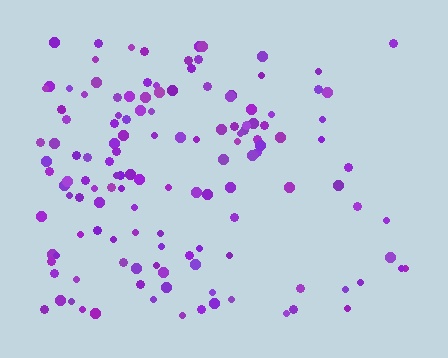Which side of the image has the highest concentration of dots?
The left.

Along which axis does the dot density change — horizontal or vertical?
Horizontal.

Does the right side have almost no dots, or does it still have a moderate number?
Still a moderate number, just noticeably fewer than the left.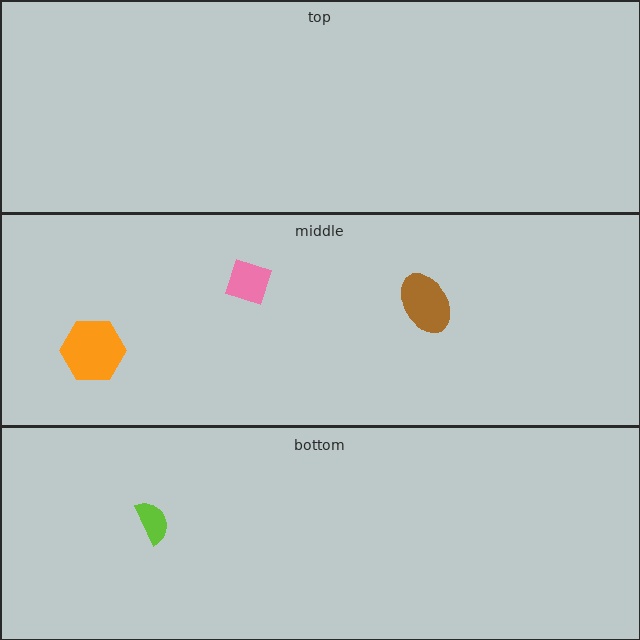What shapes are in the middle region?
The orange hexagon, the pink diamond, the brown ellipse.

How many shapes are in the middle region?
3.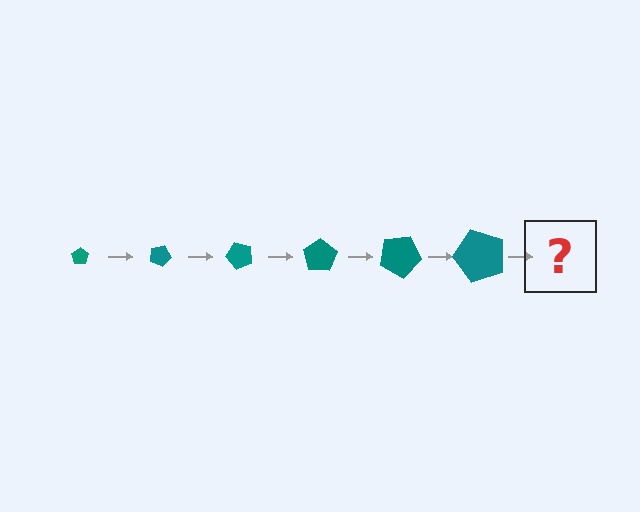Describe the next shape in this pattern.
It should be a pentagon, larger than the previous one and rotated 150 degrees from the start.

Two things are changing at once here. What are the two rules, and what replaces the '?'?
The two rules are that the pentagon grows larger each step and it rotates 25 degrees each step. The '?' should be a pentagon, larger than the previous one and rotated 150 degrees from the start.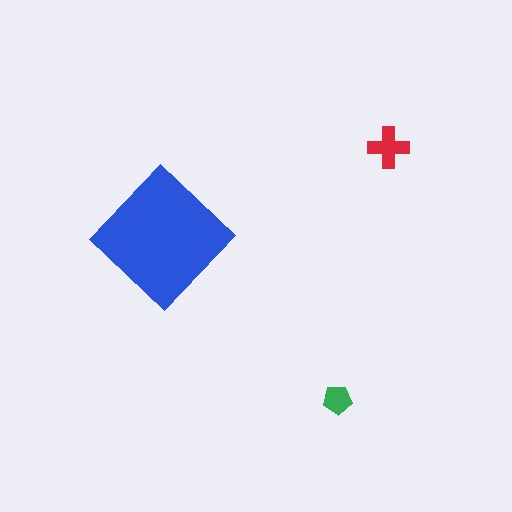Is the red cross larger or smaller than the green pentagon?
Larger.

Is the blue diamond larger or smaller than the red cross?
Larger.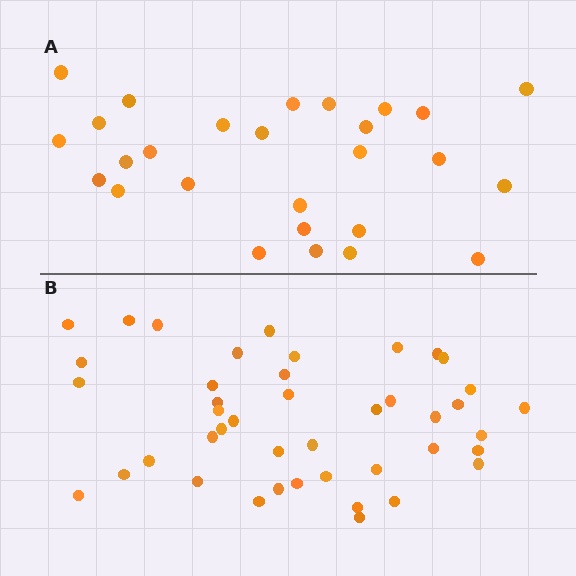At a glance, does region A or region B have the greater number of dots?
Region B (the bottom region) has more dots.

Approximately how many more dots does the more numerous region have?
Region B has approximately 15 more dots than region A.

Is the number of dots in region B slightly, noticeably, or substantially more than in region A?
Region B has substantially more. The ratio is roughly 1.6 to 1.